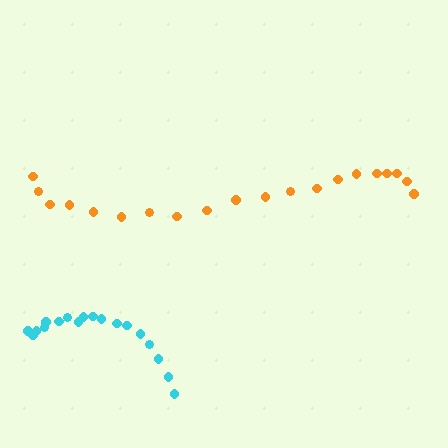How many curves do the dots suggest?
There are 2 distinct paths.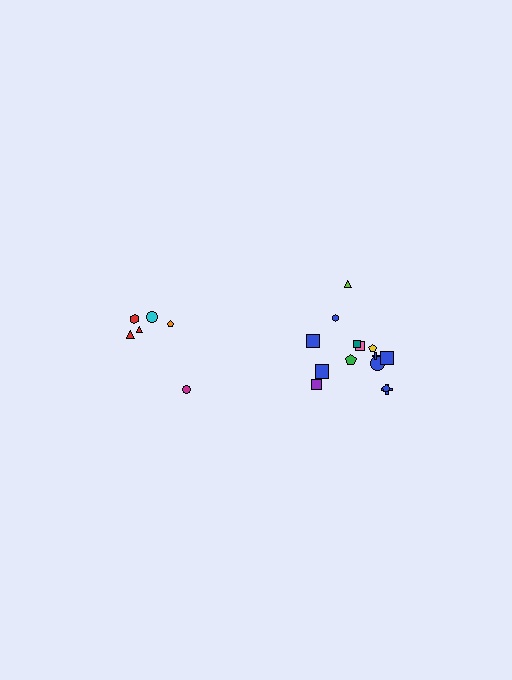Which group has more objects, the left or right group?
The right group.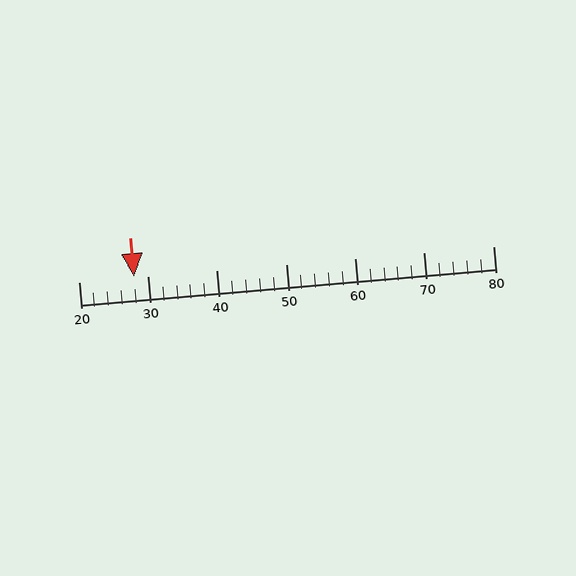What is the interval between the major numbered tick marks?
The major tick marks are spaced 10 units apart.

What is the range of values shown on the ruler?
The ruler shows values from 20 to 80.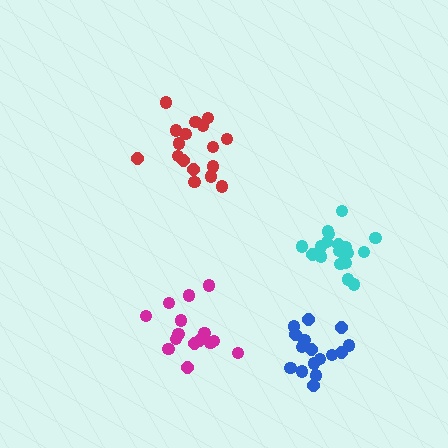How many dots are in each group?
Group 1: 19 dots, Group 2: 15 dots, Group 3: 17 dots, Group 4: 16 dots (67 total).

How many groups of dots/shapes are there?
There are 4 groups.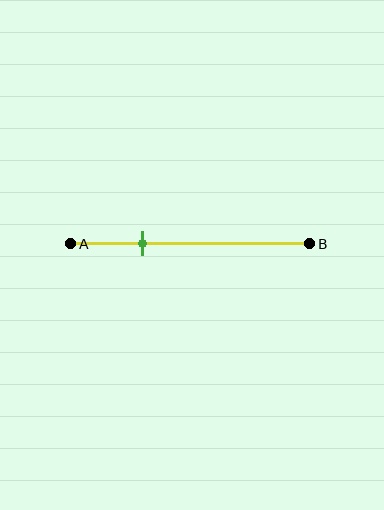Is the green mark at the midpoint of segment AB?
No, the mark is at about 30% from A, not at the 50% midpoint.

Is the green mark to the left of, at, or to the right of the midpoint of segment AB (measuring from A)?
The green mark is to the left of the midpoint of segment AB.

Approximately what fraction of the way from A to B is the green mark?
The green mark is approximately 30% of the way from A to B.